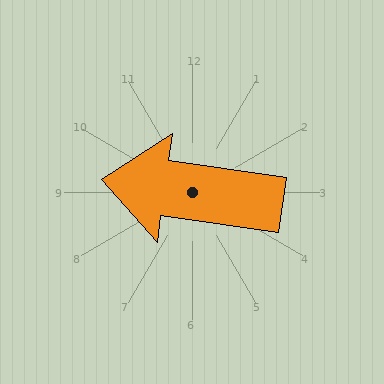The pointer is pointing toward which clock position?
Roughly 9 o'clock.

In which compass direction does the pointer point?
West.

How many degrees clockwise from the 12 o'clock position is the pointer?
Approximately 278 degrees.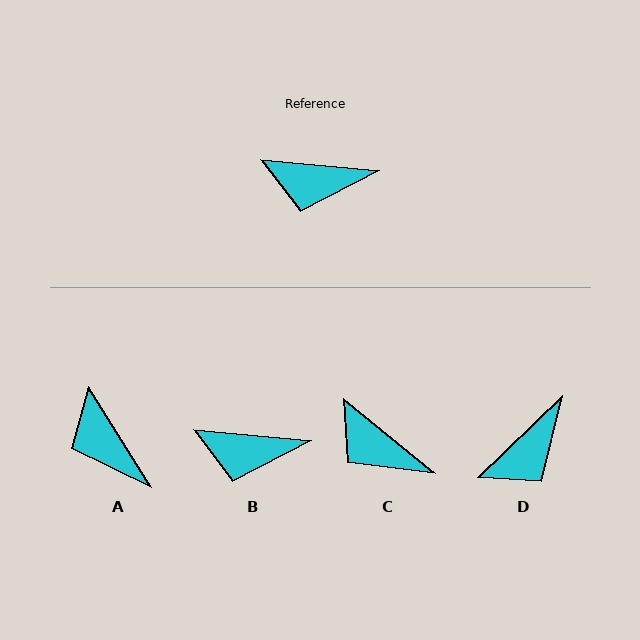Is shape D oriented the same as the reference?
No, it is off by about 49 degrees.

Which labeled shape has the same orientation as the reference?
B.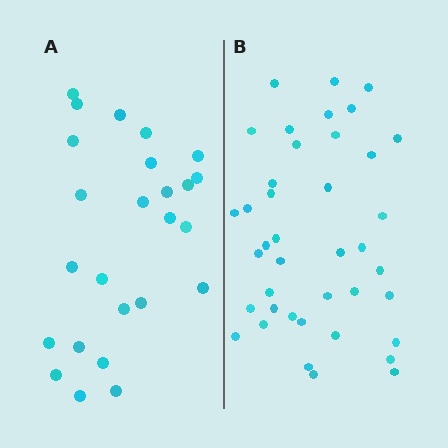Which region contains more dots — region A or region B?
Region B (the right region) has more dots.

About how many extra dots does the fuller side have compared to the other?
Region B has approximately 15 more dots than region A.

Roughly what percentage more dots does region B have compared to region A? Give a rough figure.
About 60% more.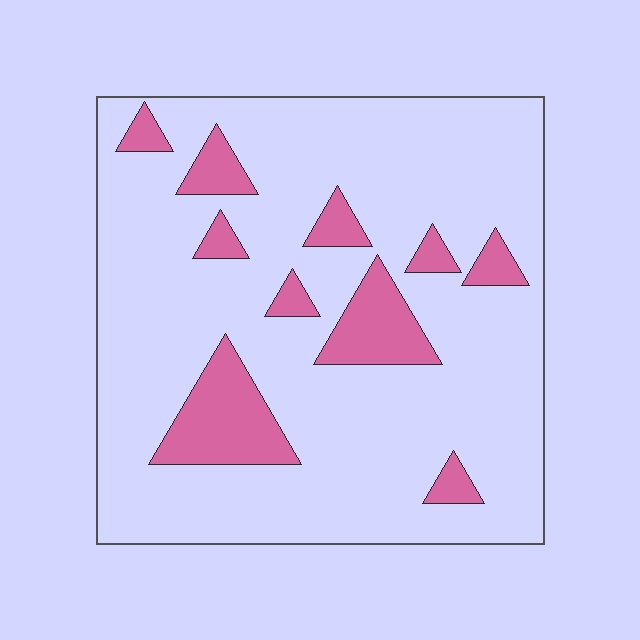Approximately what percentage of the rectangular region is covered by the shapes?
Approximately 15%.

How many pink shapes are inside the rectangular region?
10.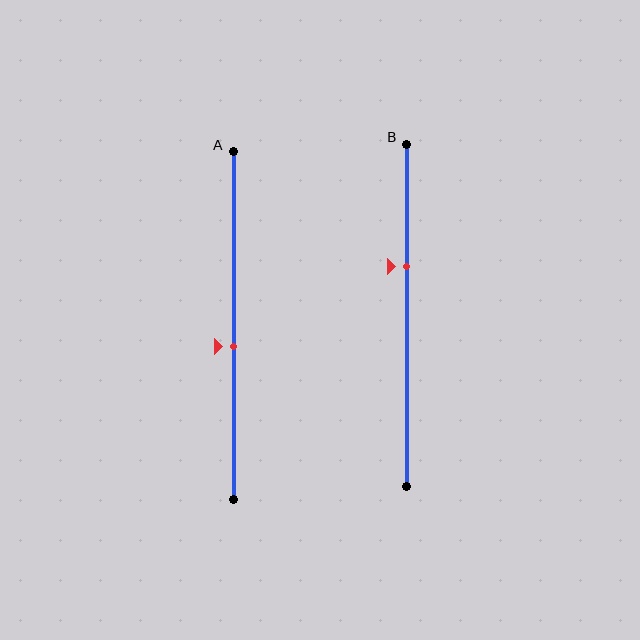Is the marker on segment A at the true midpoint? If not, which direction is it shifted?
No, the marker on segment A is shifted downward by about 6% of the segment length.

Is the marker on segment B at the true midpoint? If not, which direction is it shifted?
No, the marker on segment B is shifted upward by about 14% of the segment length.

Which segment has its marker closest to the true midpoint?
Segment A has its marker closest to the true midpoint.